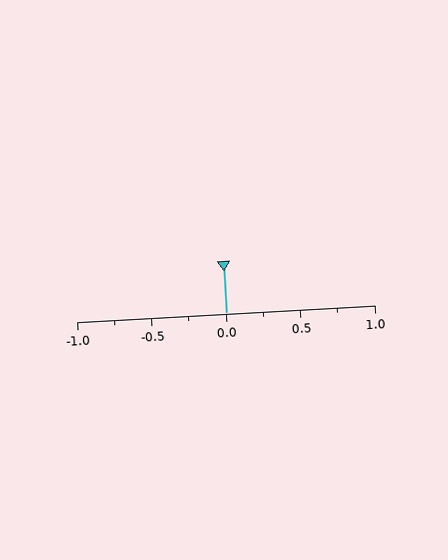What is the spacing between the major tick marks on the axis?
The major ticks are spaced 0.5 apart.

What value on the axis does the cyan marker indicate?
The marker indicates approximately 0.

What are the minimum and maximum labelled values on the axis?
The axis runs from -1.0 to 1.0.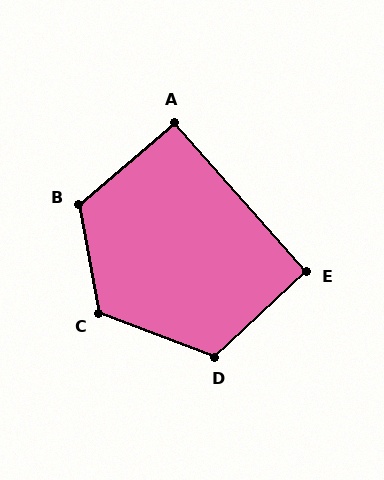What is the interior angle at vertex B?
Approximately 120 degrees (obtuse).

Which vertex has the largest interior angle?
C, at approximately 121 degrees.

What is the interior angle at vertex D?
Approximately 117 degrees (obtuse).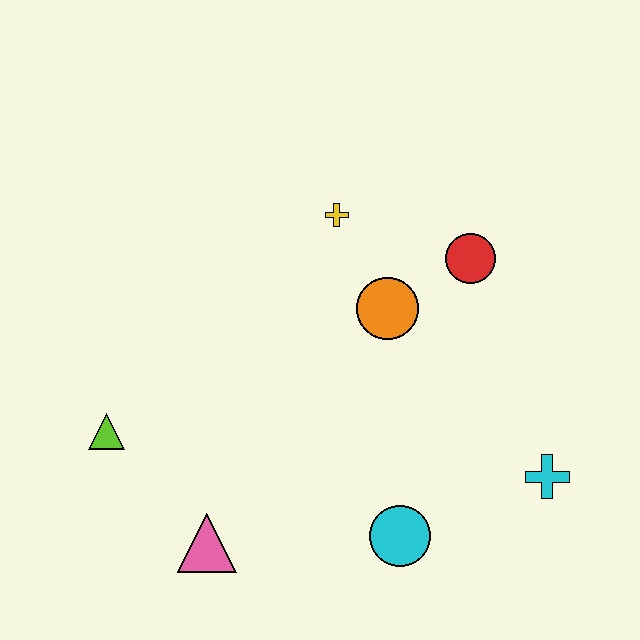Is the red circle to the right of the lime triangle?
Yes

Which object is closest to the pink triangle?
The lime triangle is closest to the pink triangle.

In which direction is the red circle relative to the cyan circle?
The red circle is above the cyan circle.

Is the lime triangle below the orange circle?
Yes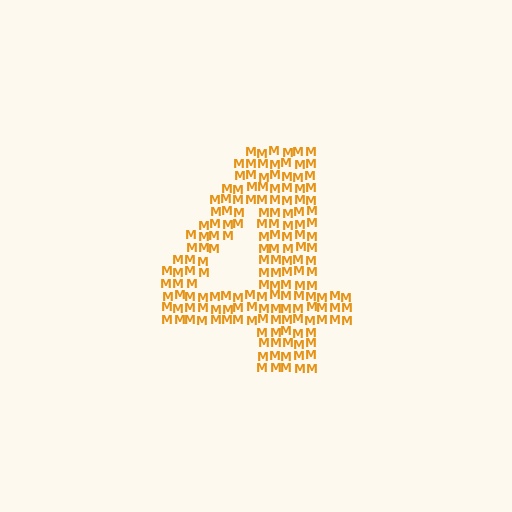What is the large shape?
The large shape is the digit 4.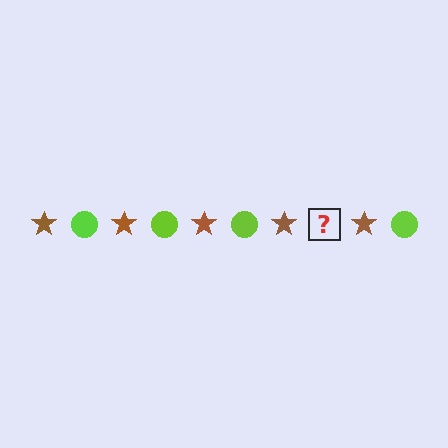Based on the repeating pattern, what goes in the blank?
The blank should be a lime circle.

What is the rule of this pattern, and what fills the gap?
The rule is that the pattern alternates between brown star and lime circle. The gap should be filled with a lime circle.